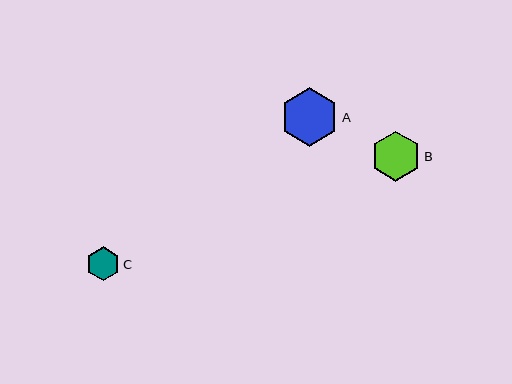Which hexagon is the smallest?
Hexagon C is the smallest with a size of approximately 34 pixels.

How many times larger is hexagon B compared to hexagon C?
Hexagon B is approximately 1.5 times the size of hexagon C.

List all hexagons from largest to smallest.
From largest to smallest: A, B, C.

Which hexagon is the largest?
Hexagon A is the largest with a size of approximately 58 pixels.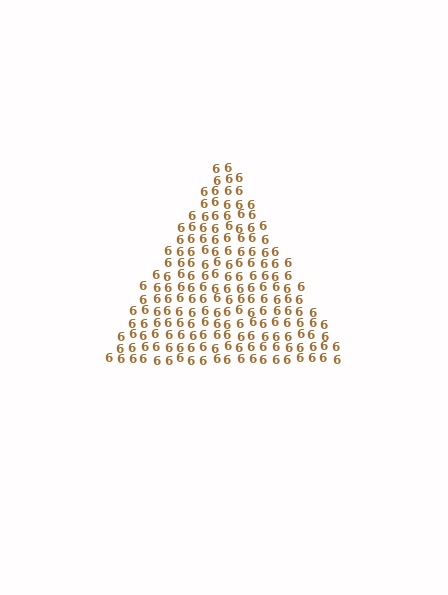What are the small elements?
The small elements are digit 6's.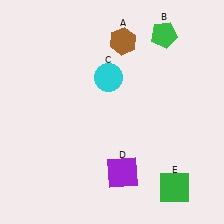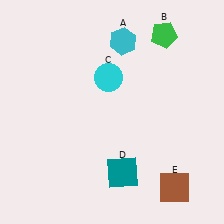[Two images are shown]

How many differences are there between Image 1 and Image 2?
There are 3 differences between the two images.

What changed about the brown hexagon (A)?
In Image 1, A is brown. In Image 2, it changed to cyan.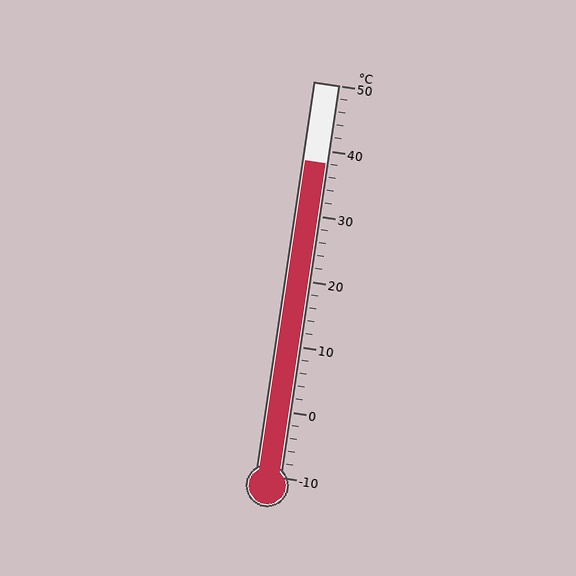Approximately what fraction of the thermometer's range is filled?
The thermometer is filled to approximately 80% of its range.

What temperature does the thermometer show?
The thermometer shows approximately 38°C.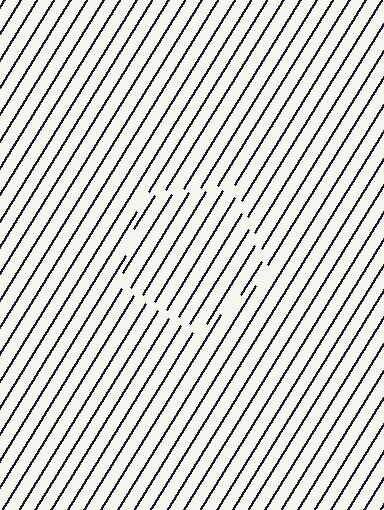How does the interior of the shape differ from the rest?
The interior of the shape contains the same grating, shifted by half a period — the contour is defined by the phase discontinuity where line-ends from the inner and outer gratings abut.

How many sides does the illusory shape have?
5 sides — the line-ends trace a pentagon.